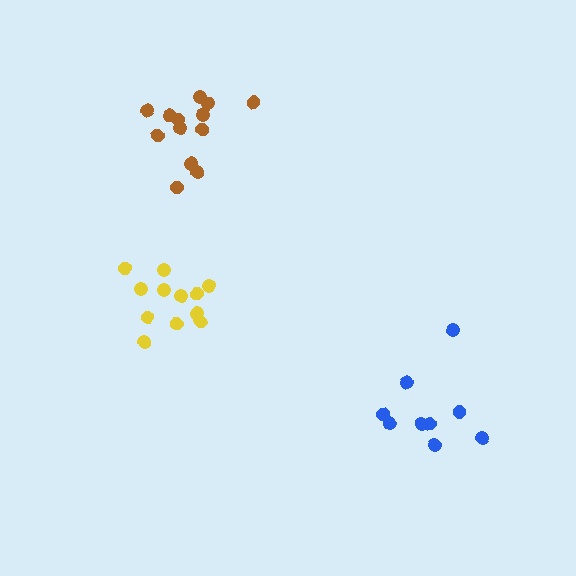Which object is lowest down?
The blue cluster is bottommost.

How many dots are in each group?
Group 1: 12 dots, Group 2: 9 dots, Group 3: 13 dots (34 total).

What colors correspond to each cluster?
The clusters are colored: yellow, blue, brown.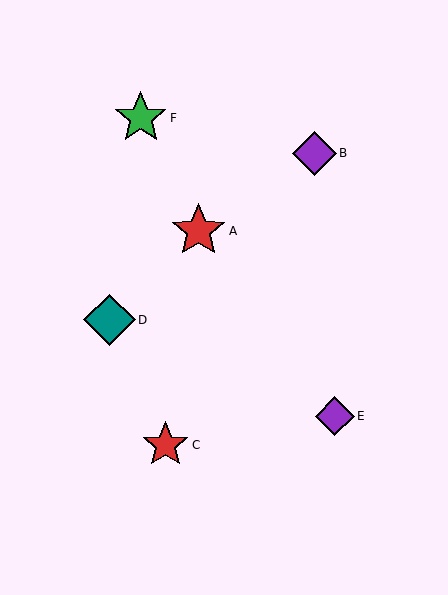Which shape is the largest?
The red star (labeled A) is the largest.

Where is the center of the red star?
The center of the red star is at (199, 231).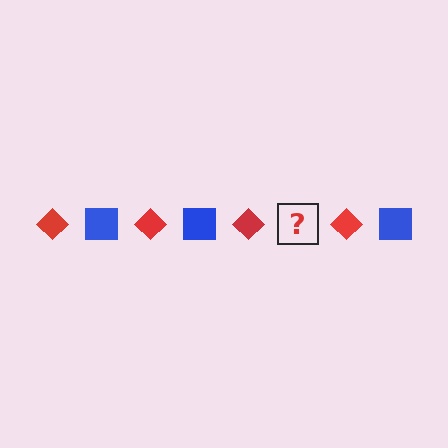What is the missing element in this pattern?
The missing element is a blue square.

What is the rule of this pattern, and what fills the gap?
The rule is that the pattern alternates between red diamond and blue square. The gap should be filled with a blue square.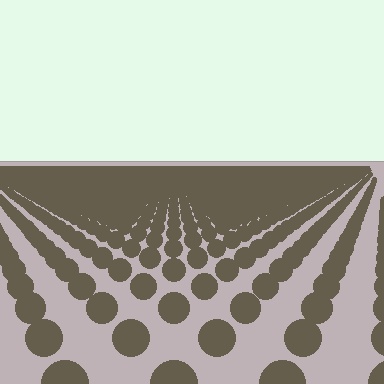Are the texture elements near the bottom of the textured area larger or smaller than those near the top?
Larger. Near the bottom, elements are closer to the viewer and appear at a bigger on-screen size.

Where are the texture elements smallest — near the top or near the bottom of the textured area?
Near the top.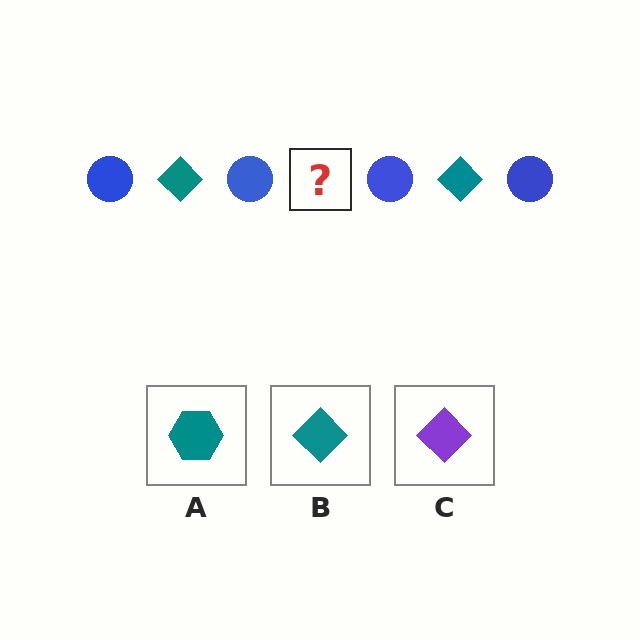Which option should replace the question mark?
Option B.